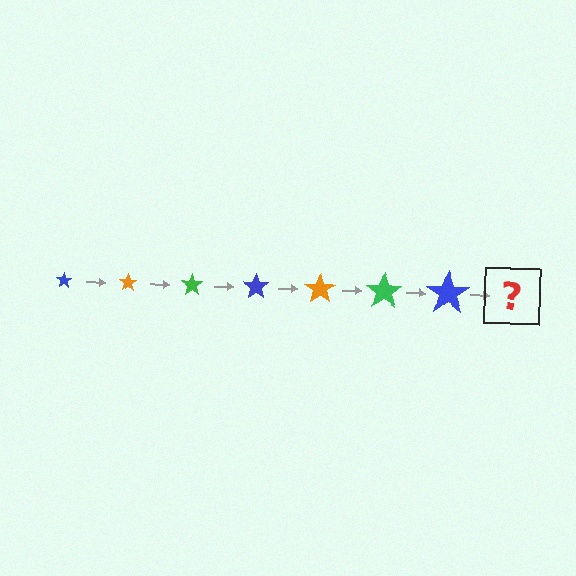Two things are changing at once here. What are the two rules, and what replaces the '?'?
The two rules are that the star grows larger each step and the color cycles through blue, orange, and green. The '?' should be an orange star, larger than the previous one.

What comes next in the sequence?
The next element should be an orange star, larger than the previous one.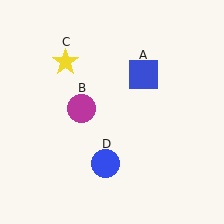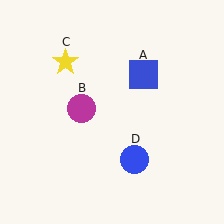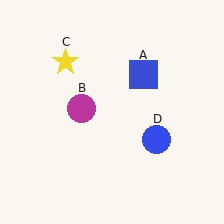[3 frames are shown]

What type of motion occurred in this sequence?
The blue circle (object D) rotated counterclockwise around the center of the scene.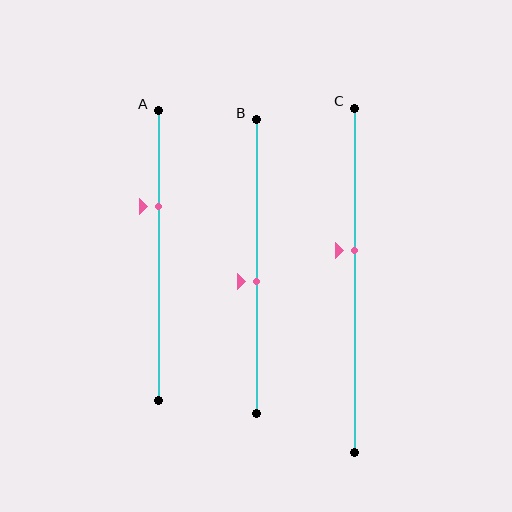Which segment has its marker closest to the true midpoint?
Segment B has its marker closest to the true midpoint.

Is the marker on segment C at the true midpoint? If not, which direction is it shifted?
No, the marker on segment C is shifted upward by about 9% of the segment length.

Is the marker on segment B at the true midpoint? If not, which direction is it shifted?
No, the marker on segment B is shifted downward by about 5% of the segment length.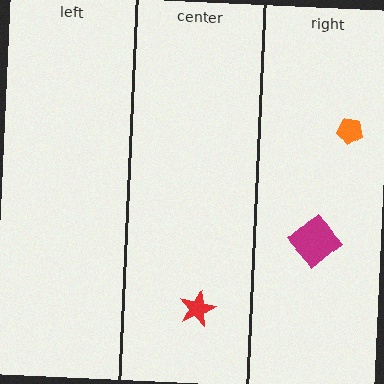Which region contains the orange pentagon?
The right region.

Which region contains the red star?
The center region.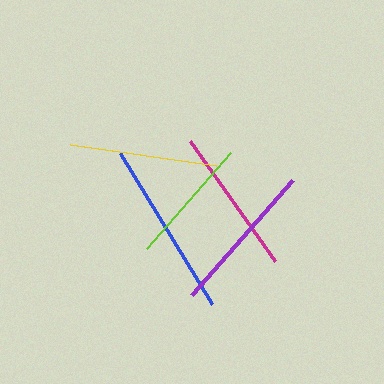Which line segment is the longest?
The blue line is the longest at approximately 177 pixels.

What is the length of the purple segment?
The purple segment is approximately 153 pixels long.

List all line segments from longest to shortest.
From longest to shortest: blue, purple, magenta, yellow, lime.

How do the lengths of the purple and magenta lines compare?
The purple and magenta lines are approximately the same length.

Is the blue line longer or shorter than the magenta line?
The blue line is longer than the magenta line.